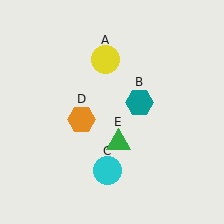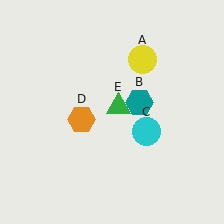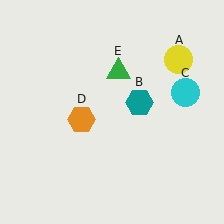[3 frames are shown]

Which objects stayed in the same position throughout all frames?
Teal hexagon (object B) and orange hexagon (object D) remained stationary.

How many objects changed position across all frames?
3 objects changed position: yellow circle (object A), cyan circle (object C), green triangle (object E).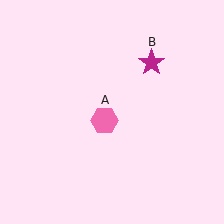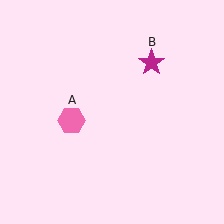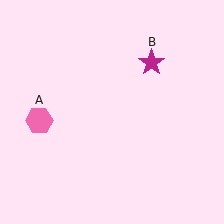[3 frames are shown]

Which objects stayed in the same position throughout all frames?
Magenta star (object B) remained stationary.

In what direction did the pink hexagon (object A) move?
The pink hexagon (object A) moved left.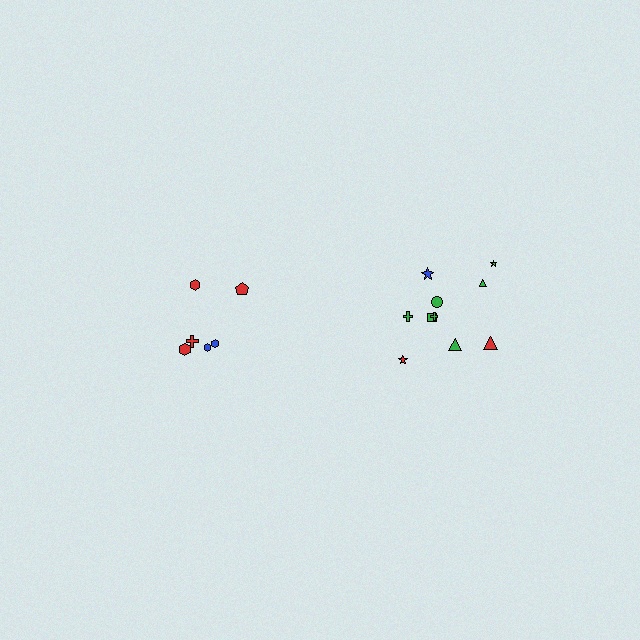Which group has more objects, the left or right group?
The right group.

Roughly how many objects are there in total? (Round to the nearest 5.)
Roughly 15 objects in total.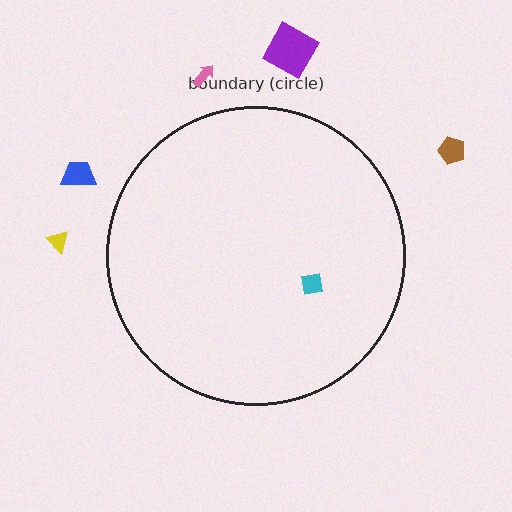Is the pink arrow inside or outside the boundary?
Outside.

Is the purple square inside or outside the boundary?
Outside.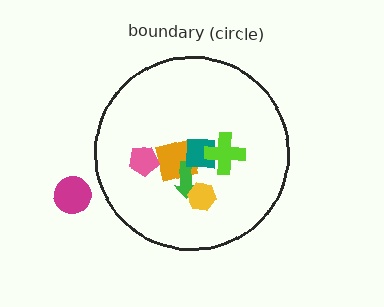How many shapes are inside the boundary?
6 inside, 1 outside.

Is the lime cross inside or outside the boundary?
Inside.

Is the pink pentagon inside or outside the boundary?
Inside.